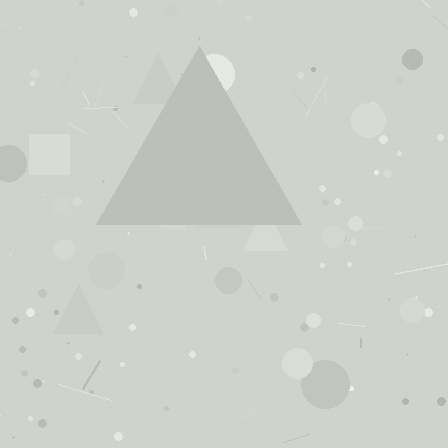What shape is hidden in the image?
A triangle is hidden in the image.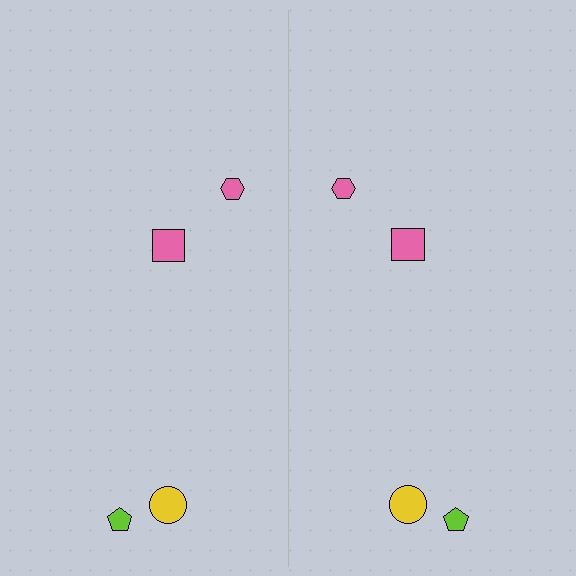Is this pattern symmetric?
Yes, this pattern has bilateral (reflection) symmetry.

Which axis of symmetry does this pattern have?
The pattern has a vertical axis of symmetry running through the center of the image.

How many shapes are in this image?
There are 8 shapes in this image.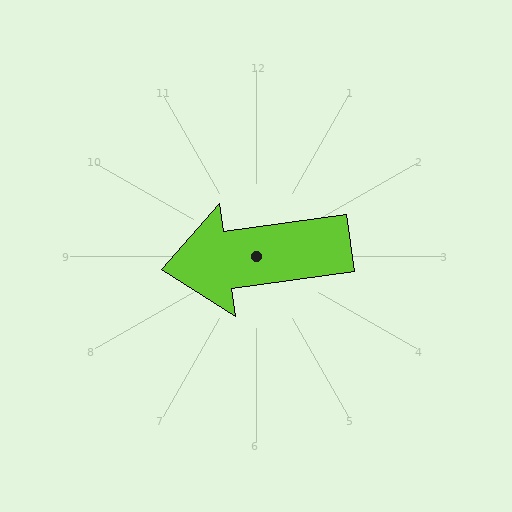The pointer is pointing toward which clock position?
Roughly 9 o'clock.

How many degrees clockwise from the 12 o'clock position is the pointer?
Approximately 262 degrees.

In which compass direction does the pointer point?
West.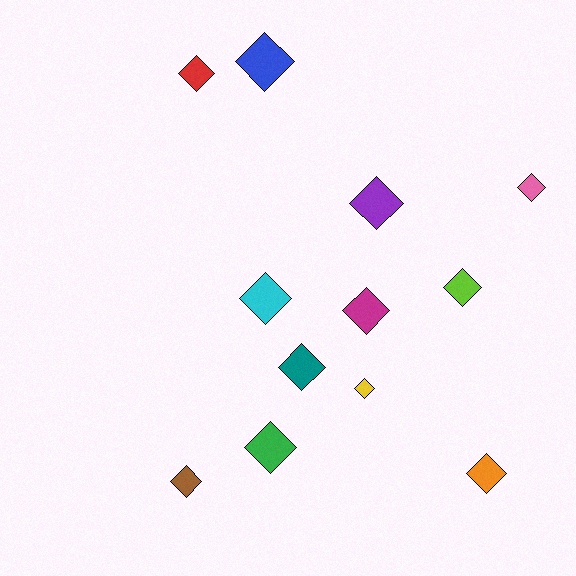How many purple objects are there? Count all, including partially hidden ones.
There is 1 purple object.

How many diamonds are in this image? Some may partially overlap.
There are 12 diamonds.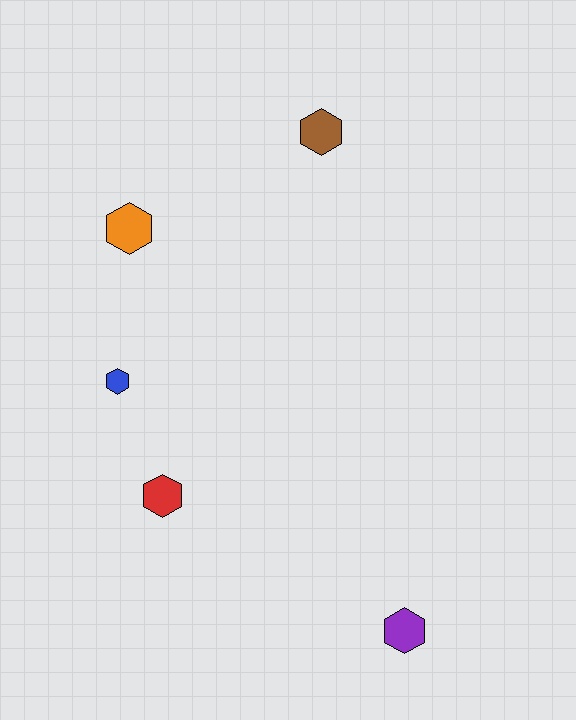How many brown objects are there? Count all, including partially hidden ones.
There is 1 brown object.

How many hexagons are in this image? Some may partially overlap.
There are 5 hexagons.